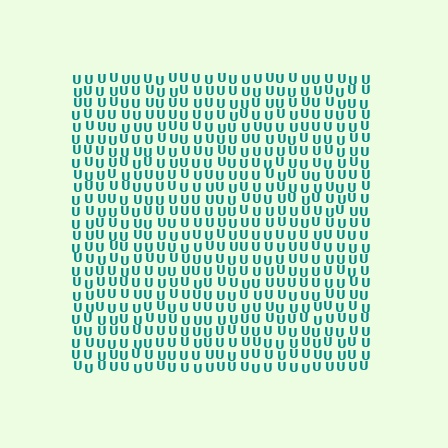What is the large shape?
The large shape is a square.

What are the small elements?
The small elements are letter U's.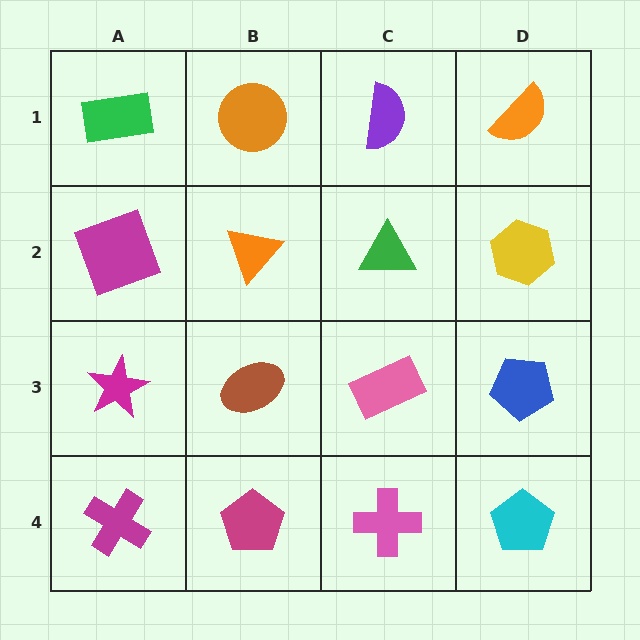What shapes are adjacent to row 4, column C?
A pink rectangle (row 3, column C), a magenta pentagon (row 4, column B), a cyan pentagon (row 4, column D).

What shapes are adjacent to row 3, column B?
An orange triangle (row 2, column B), a magenta pentagon (row 4, column B), a magenta star (row 3, column A), a pink rectangle (row 3, column C).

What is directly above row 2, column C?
A purple semicircle.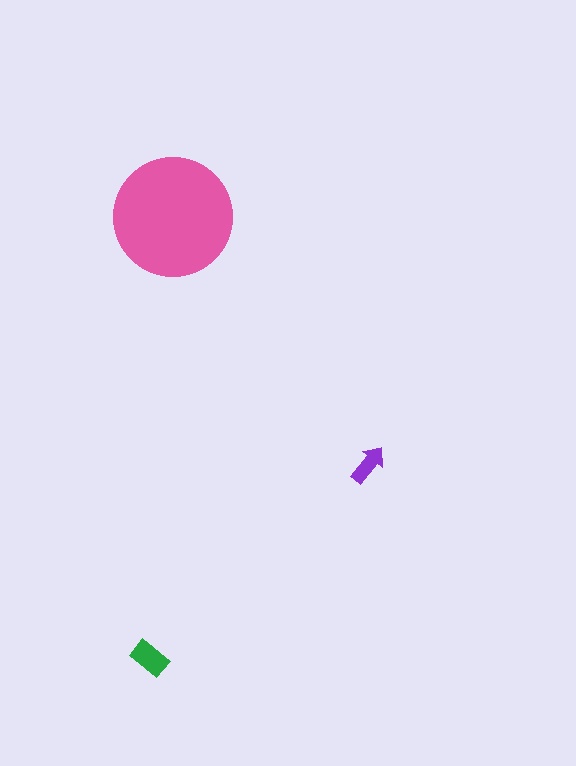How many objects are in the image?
There are 3 objects in the image.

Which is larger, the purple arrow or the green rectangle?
The green rectangle.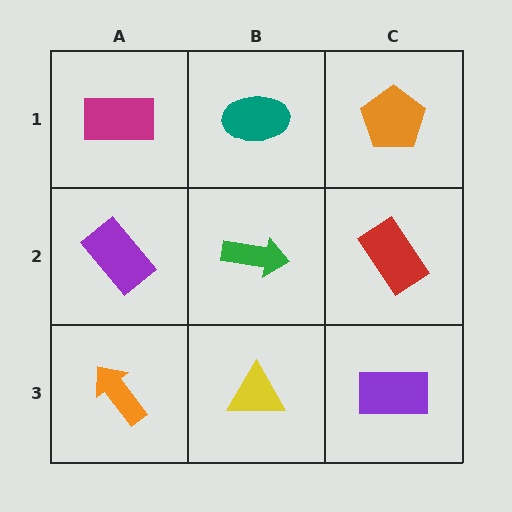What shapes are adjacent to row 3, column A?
A purple rectangle (row 2, column A), a yellow triangle (row 3, column B).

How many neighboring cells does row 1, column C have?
2.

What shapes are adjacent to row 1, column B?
A green arrow (row 2, column B), a magenta rectangle (row 1, column A), an orange pentagon (row 1, column C).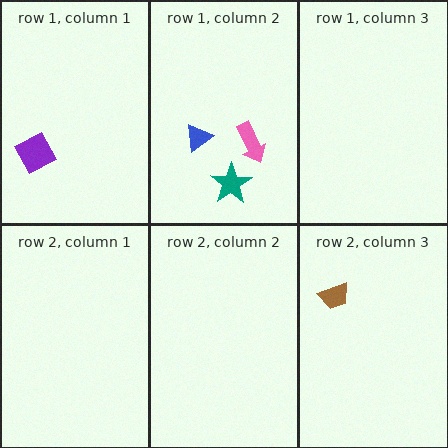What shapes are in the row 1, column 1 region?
The purple square.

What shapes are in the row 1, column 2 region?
The blue triangle, the teal star, the pink arrow.